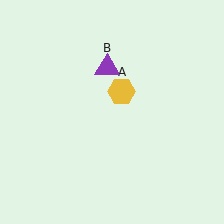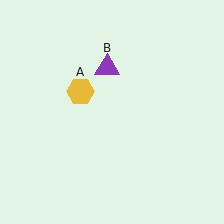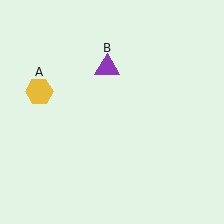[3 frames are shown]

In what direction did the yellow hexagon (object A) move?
The yellow hexagon (object A) moved left.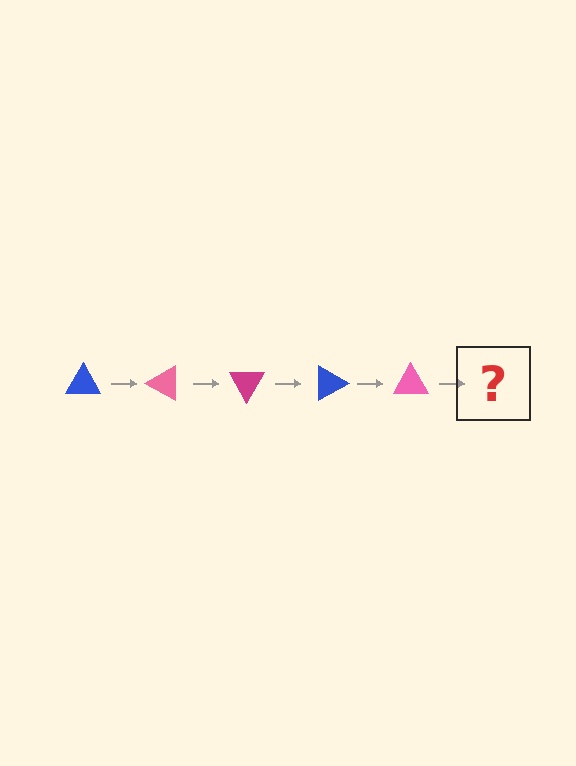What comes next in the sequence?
The next element should be a magenta triangle, rotated 150 degrees from the start.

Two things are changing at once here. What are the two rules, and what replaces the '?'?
The two rules are that it rotates 30 degrees each step and the color cycles through blue, pink, and magenta. The '?' should be a magenta triangle, rotated 150 degrees from the start.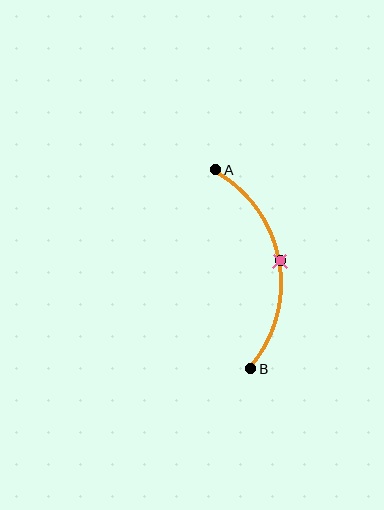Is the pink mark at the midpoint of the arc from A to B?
Yes. The pink mark lies on the arc at equal arc-length from both A and B — it is the arc midpoint.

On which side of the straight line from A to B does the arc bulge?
The arc bulges to the right of the straight line connecting A and B.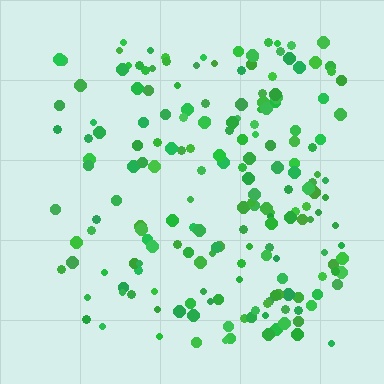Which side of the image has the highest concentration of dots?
The right.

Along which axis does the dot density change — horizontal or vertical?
Horizontal.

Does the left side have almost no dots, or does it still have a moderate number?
Still a moderate number, just noticeably fewer than the right.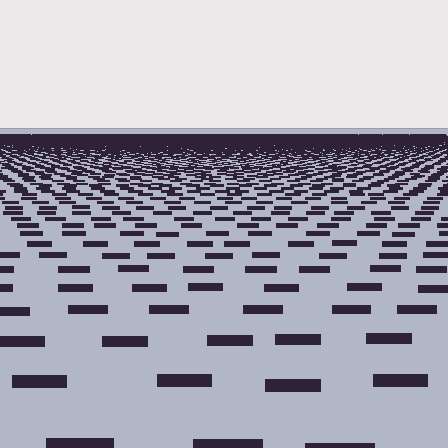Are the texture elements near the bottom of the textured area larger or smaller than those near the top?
Larger. Near the bottom, elements are closer to the viewer and appear at a bigger on-screen size.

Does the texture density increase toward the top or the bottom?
Density increases toward the top.